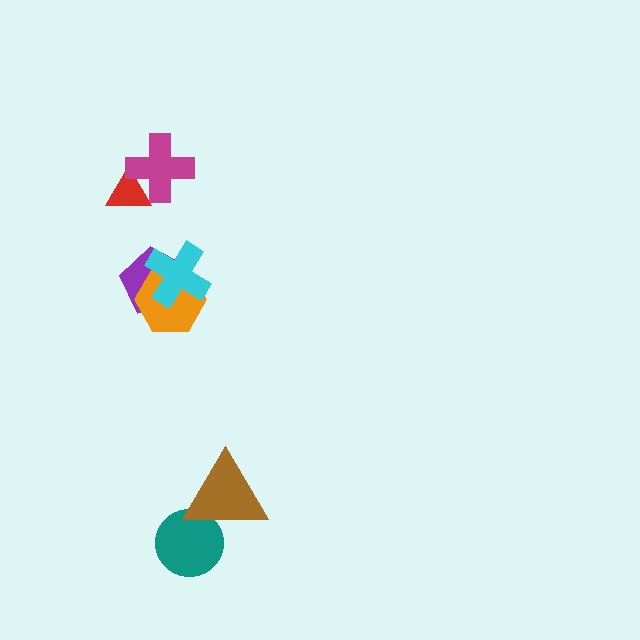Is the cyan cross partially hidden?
No, no other shape covers it.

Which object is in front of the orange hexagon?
The cyan cross is in front of the orange hexagon.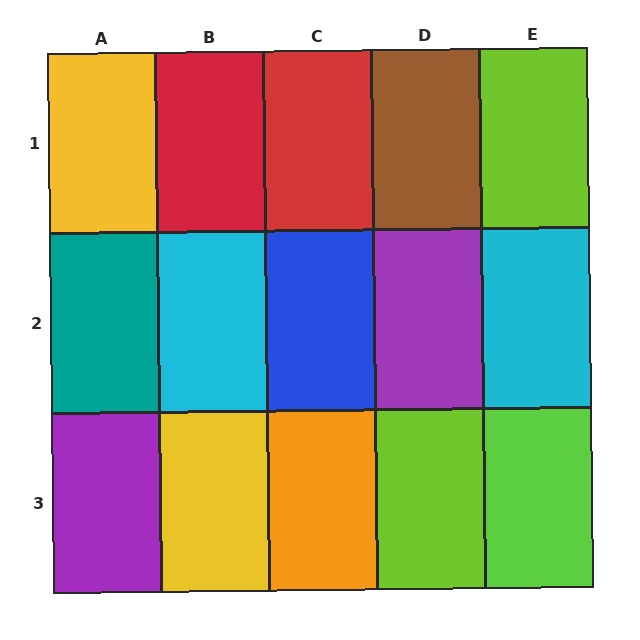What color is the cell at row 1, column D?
Brown.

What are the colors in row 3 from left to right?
Purple, yellow, orange, lime, lime.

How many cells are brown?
1 cell is brown.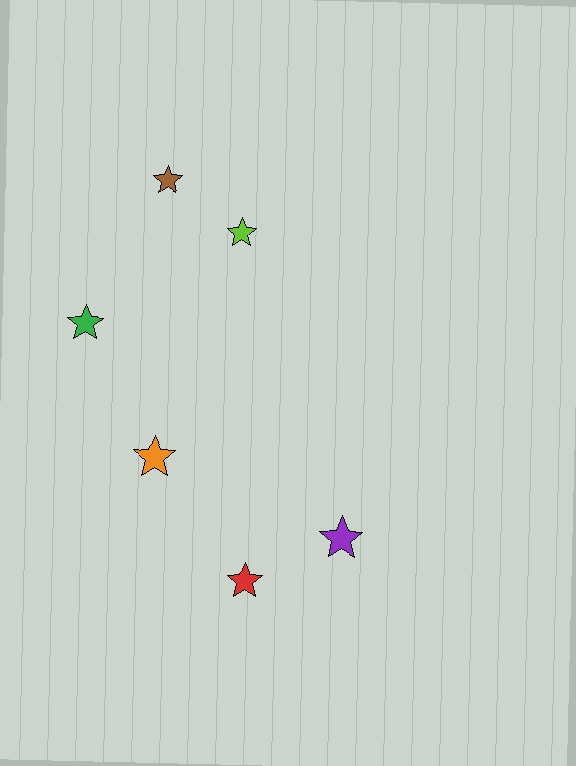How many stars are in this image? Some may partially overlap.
There are 6 stars.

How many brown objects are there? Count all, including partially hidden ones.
There is 1 brown object.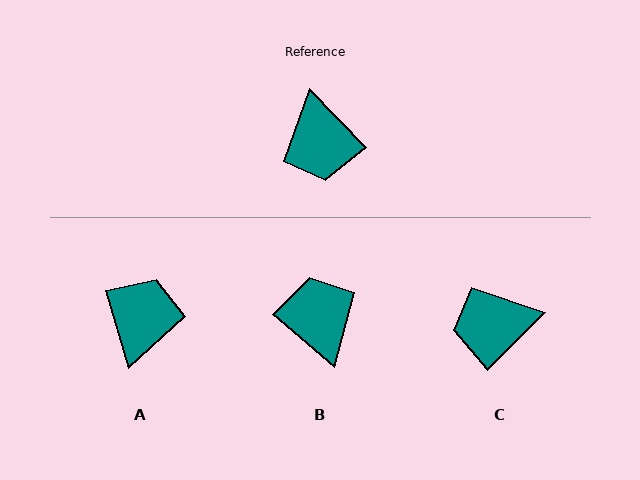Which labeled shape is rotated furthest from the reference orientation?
B, about 175 degrees away.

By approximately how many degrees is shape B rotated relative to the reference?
Approximately 175 degrees clockwise.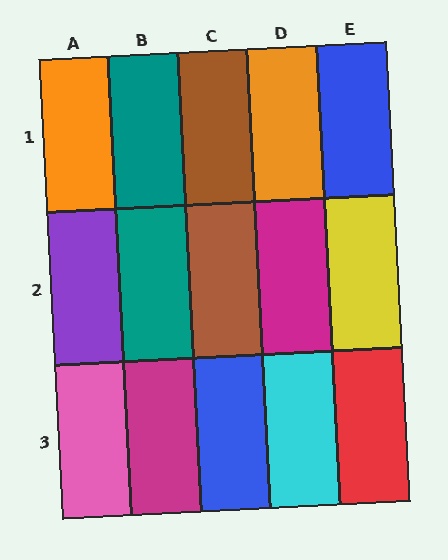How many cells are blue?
2 cells are blue.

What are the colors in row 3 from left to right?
Pink, magenta, blue, cyan, red.